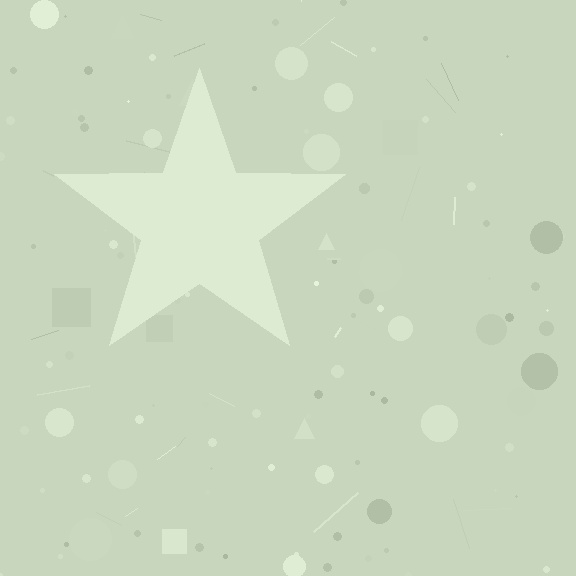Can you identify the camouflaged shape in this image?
The camouflaged shape is a star.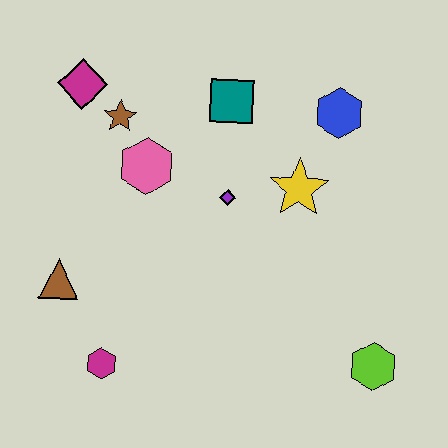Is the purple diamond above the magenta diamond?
No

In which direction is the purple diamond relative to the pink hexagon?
The purple diamond is to the right of the pink hexagon.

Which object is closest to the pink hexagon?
The brown star is closest to the pink hexagon.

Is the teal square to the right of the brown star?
Yes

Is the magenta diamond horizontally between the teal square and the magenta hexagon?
No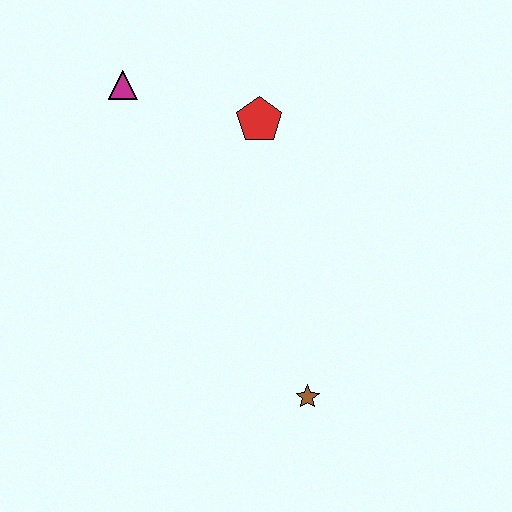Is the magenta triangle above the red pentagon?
Yes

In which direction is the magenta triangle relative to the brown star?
The magenta triangle is above the brown star.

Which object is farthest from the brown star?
The magenta triangle is farthest from the brown star.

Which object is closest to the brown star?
The red pentagon is closest to the brown star.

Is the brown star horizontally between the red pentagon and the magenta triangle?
No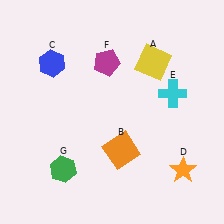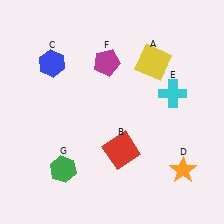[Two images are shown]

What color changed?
The square (B) changed from orange in Image 1 to red in Image 2.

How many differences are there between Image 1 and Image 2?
There is 1 difference between the two images.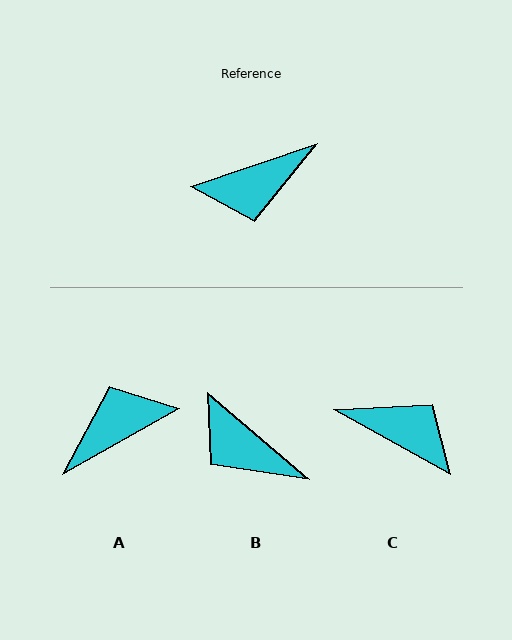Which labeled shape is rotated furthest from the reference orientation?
A, about 169 degrees away.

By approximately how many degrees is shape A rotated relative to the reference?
Approximately 169 degrees clockwise.